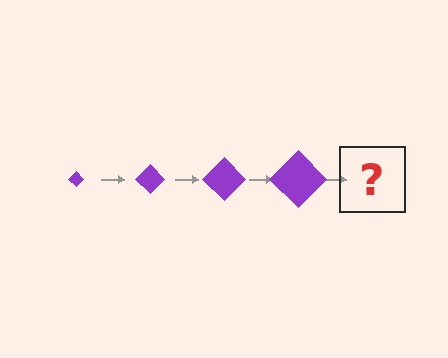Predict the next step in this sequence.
The next step is a purple diamond, larger than the previous one.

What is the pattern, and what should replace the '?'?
The pattern is that the diamond gets progressively larger each step. The '?' should be a purple diamond, larger than the previous one.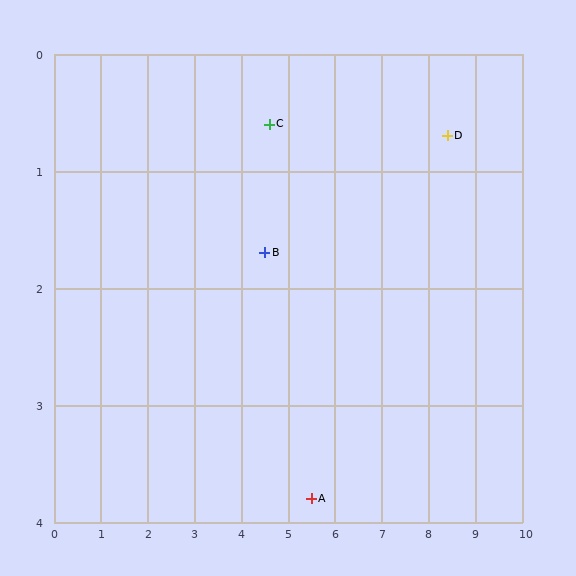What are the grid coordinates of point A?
Point A is at approximately (5.5, 3.8).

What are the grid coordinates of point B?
Point B is at approximately (4.5, 1.7).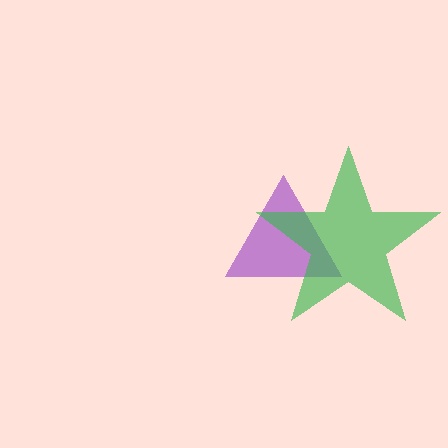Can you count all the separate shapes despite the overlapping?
Yes, there are 2 separate shapes.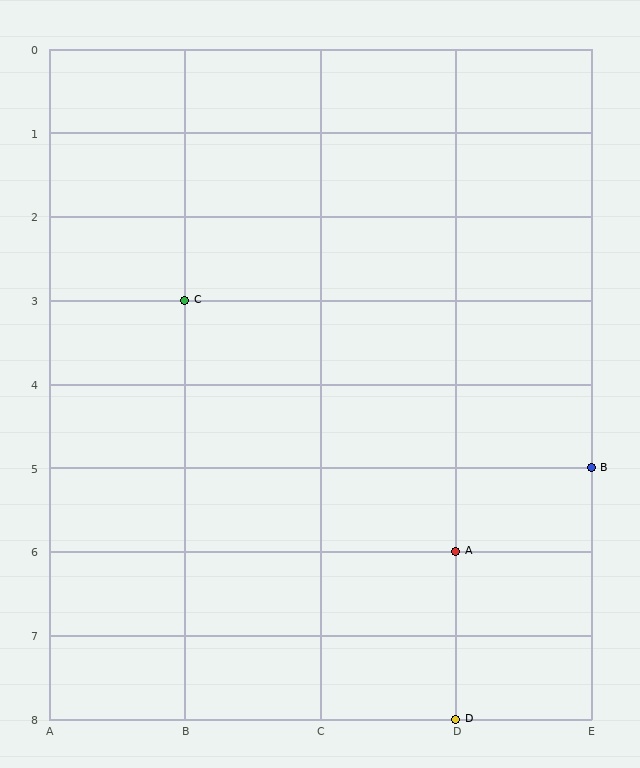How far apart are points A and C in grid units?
Points A and C are 2 columns and 3 rows apart (about 3.6 grid units diagonally).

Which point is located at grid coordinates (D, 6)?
Point A is at (D, 6).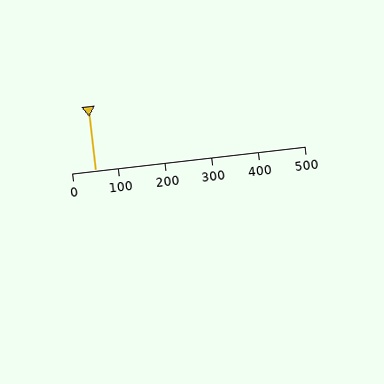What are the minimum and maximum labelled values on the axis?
The axis runs from 0 to 500.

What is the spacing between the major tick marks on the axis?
The major ticks are spaced 100 apart.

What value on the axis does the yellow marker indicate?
The marker indicates approximately 50.